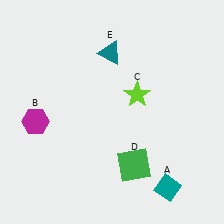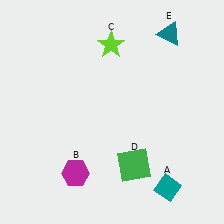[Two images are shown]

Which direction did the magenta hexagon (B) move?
The magenta hexagon (B) moved down.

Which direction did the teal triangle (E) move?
The teal triangle (E) moved right.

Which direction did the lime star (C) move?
The lime star (C) moved up.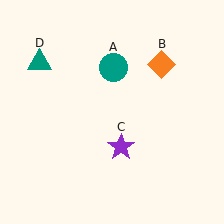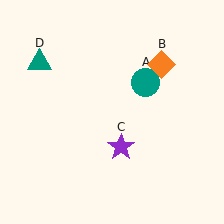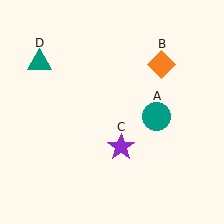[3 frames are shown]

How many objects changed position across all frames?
1 object changed position: teal circle (object A).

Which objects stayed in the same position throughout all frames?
Orange diamond (object B) and purple star (object C) and teal triangle (object D) remained stationary.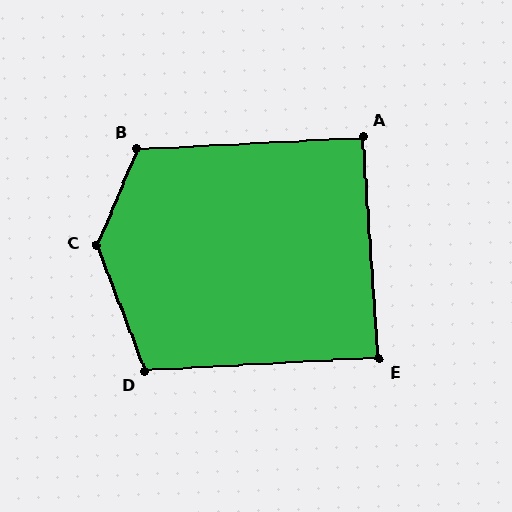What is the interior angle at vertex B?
Approximately 116 degrees (obtuse).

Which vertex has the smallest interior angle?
E, at approximately 89 degrees.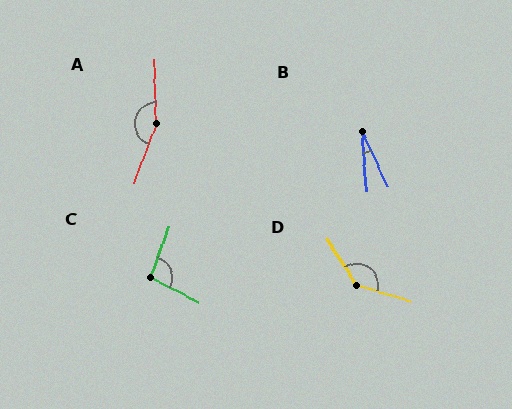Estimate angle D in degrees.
Approximately 139 degrees.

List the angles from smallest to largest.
B (21°), C (97°), D (139°), A (158°).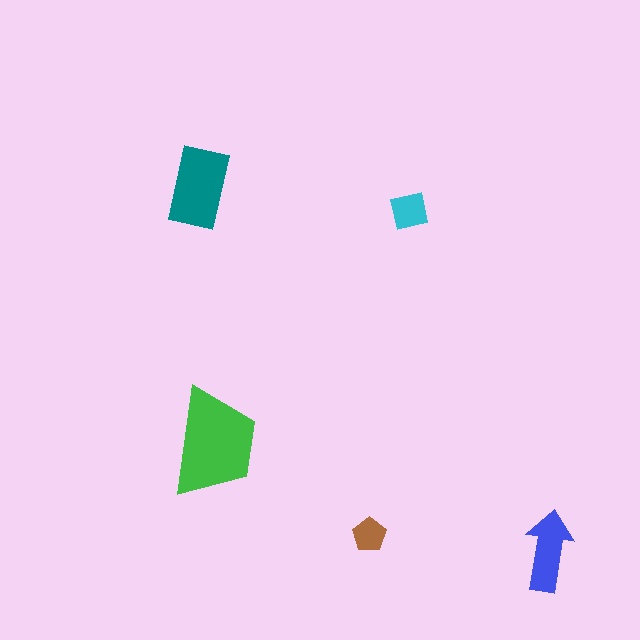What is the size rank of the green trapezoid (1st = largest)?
1st.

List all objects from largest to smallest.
The green trapezoid, the teal rectangle, the blue arrow, the cyan square, the brown pentagon.